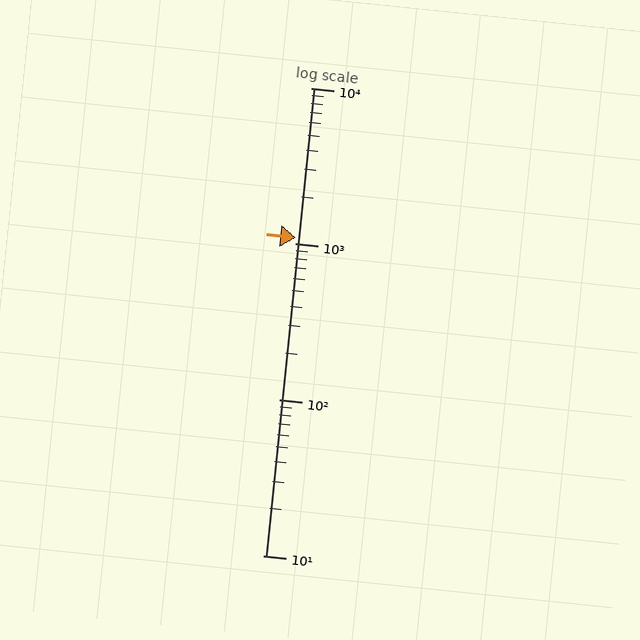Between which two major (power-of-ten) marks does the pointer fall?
The pointer is between 1000 and 10000.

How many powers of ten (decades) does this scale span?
The scale spans 3 decades, from 10 to 10000.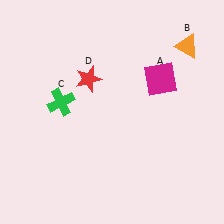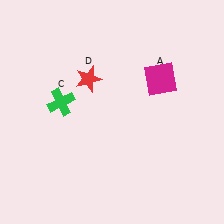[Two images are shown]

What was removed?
The orange triangle (B) was removed in Image 2.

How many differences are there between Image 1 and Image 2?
There is 1 difference between the two images.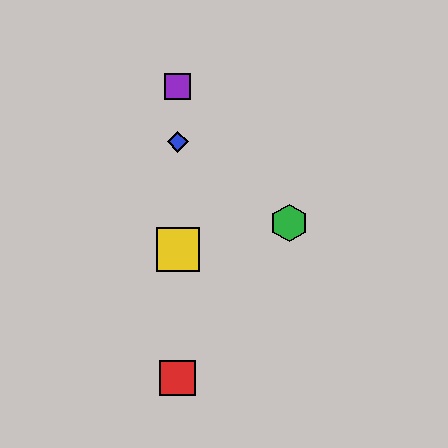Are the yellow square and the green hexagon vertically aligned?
No, the yellow square is at x≈178 and the green hexagon is at x≈289.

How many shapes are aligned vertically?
4 shapes (the red square, the blue diamond, the yellow square, the purple square) are aligned vertically.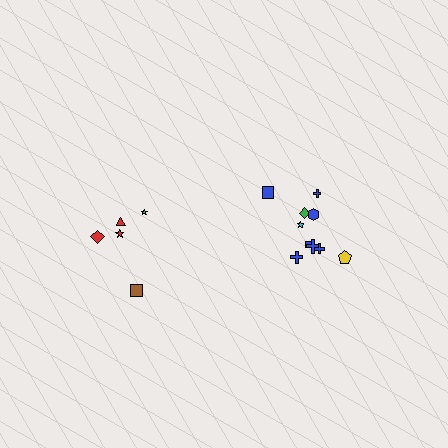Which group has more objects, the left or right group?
The right group.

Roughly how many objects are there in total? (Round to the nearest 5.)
Roughly 15 objects in total.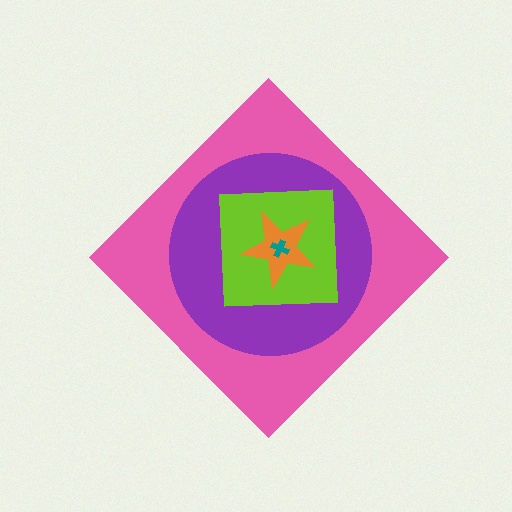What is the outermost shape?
The pink diamond.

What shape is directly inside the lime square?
The orange star.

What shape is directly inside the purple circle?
The lime square.